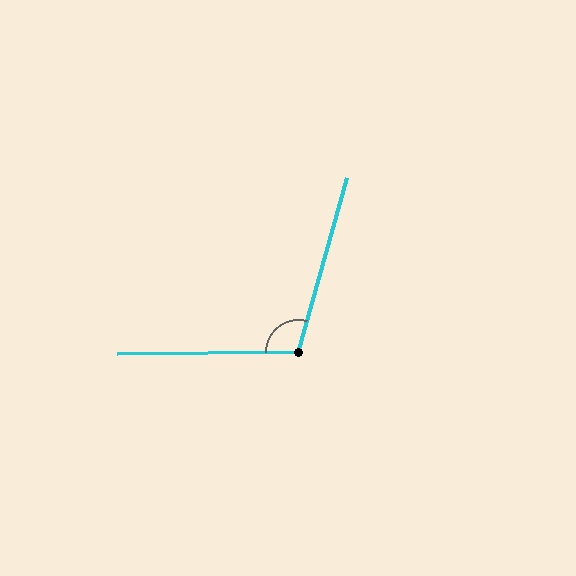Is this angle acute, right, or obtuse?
It is obtuse.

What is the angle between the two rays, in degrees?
Approximately 106 degrees.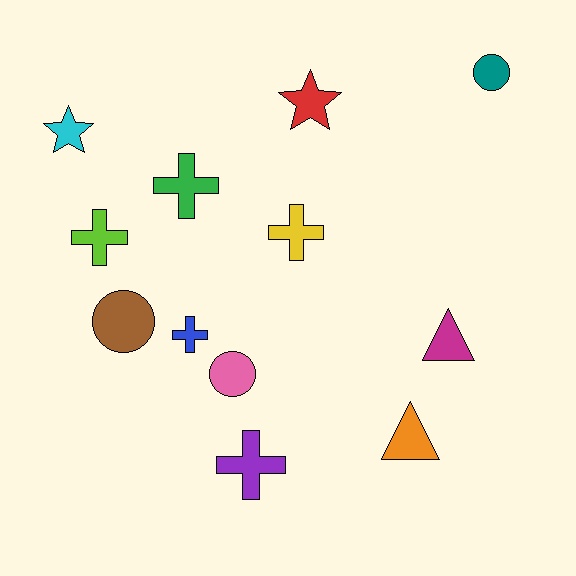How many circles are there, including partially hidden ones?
There are 3 circles.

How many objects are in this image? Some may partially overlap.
There are 12 objects.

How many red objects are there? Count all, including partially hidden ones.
There is 1 red object.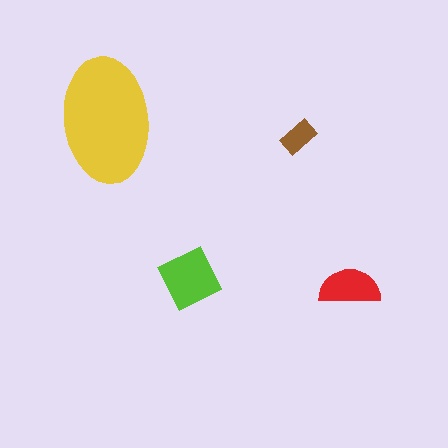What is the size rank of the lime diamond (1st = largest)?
2nd.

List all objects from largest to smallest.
The yellow ellipse, the lime diamond, the red semicircle, the brown rectangle.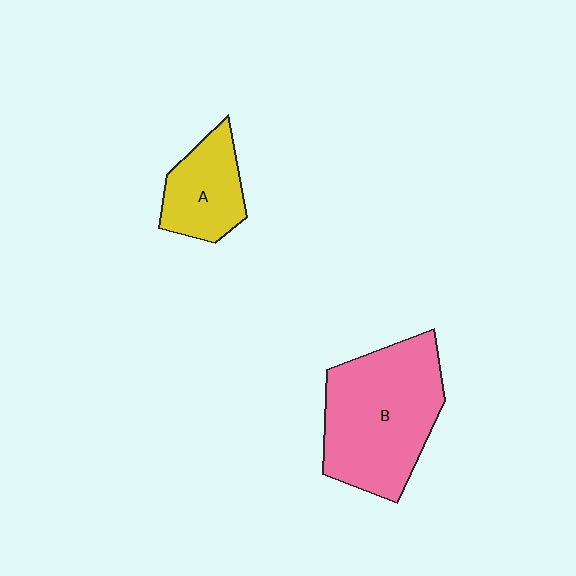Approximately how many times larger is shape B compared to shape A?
Approximately 2.1 times.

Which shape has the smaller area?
Shape A (yellow).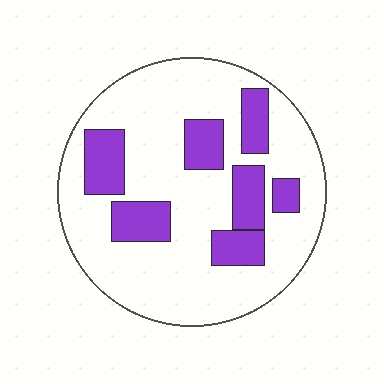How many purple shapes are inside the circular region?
7.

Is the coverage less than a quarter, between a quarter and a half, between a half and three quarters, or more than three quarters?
Less than a quarter.